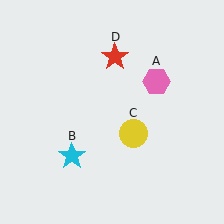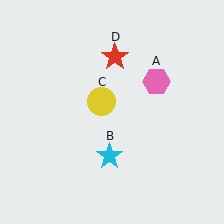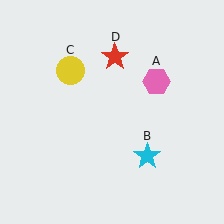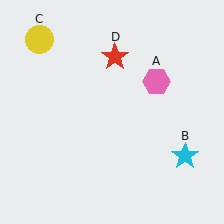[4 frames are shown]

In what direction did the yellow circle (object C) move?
The yellow circle (object C) moved up and to the left.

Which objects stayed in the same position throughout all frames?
Pink hexagon (object A) and red star (object D) remained stationary.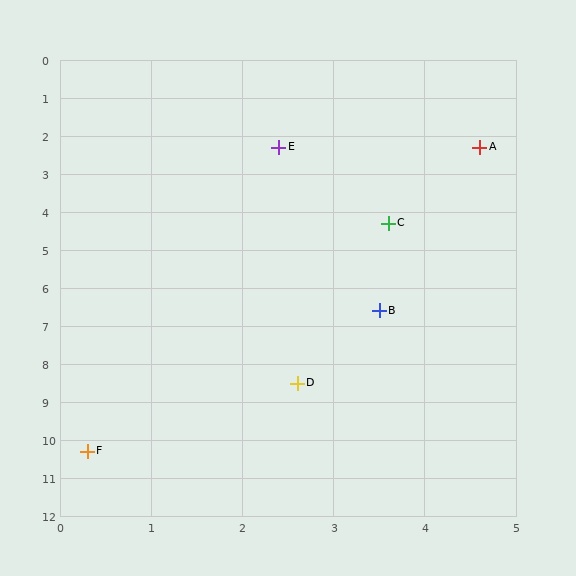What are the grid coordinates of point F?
Point F is at approximately (0.3, 10.3).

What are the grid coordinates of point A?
Point A is at approximately (4.6, 2.3).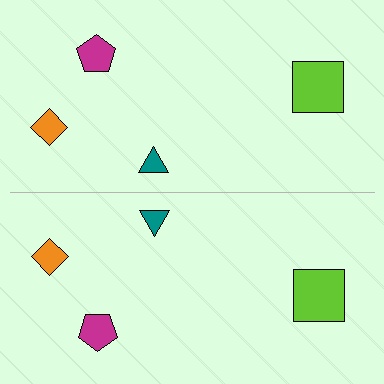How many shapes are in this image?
There are 8 shapes in this image.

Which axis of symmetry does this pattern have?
The pattern has a horizontal axis of symmetry running through the center of the image.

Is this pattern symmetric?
Yes, this pattern has bilateral (reflection) symmetry.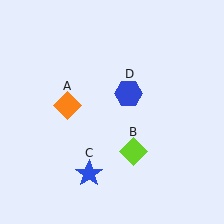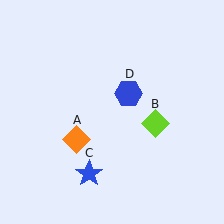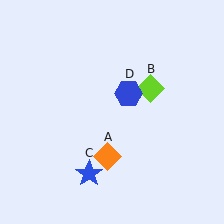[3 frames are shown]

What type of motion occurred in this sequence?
The orange diamond (object A), lime diamond (object B) rotated counterclockwise around the center of the scene.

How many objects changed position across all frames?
2 objects changed position: orange diamond (object A), lime diamond (object B).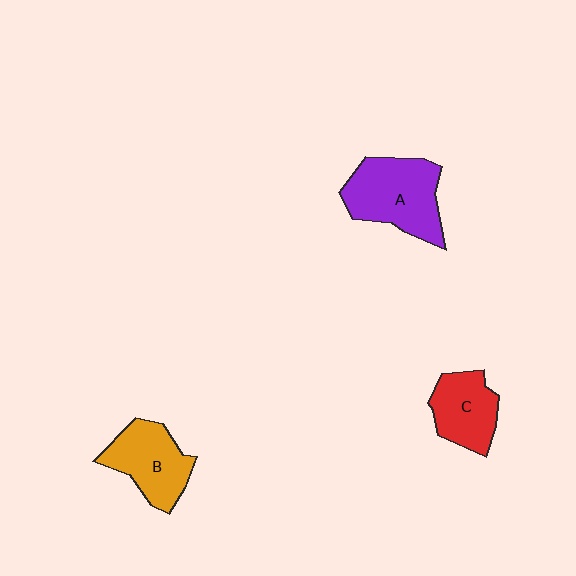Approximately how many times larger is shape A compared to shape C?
Approximately 1.5 times.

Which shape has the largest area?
Shape A (purple).